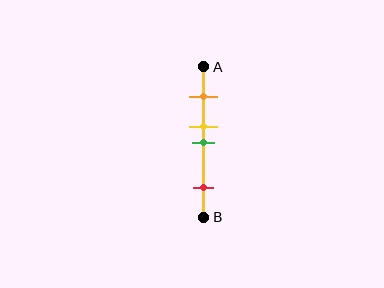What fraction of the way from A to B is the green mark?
The green mark is approximately 50% (0.5) of the way from A to B.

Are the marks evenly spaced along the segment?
No, the marks are not evenly spaced.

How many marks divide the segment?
There are 4 marks dividing the segment.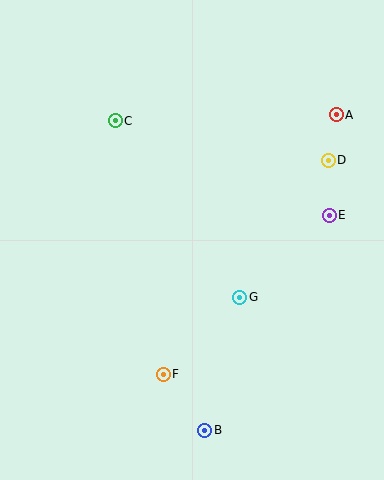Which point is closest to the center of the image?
Point G at (240, 297) is closest to the center.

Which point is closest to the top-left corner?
Point C is closest to the top-left corner.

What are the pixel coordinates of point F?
Point F is at (163, 374).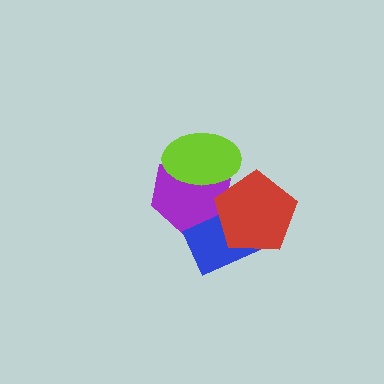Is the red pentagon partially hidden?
No, no other shape covers it.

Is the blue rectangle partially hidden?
Yes, it is partially covered by another shape.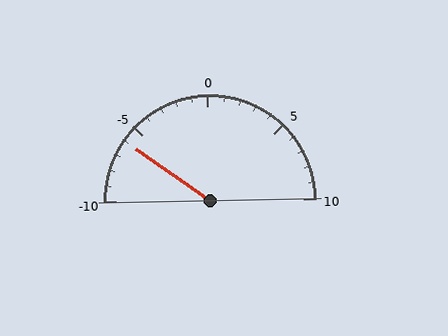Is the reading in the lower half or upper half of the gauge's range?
The reading is in the lower half of the range (-10 to 10).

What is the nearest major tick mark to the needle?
The nearest major tick mark is -5.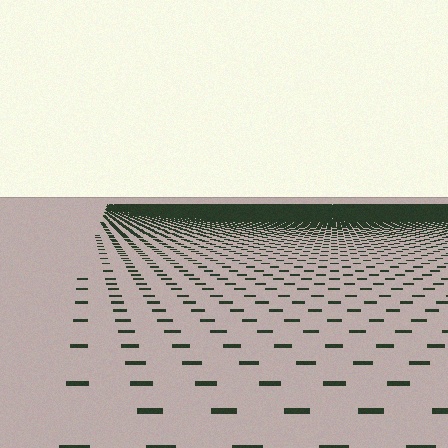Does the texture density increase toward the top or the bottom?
Density increases toward the top.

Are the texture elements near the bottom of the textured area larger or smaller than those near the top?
Larger. Near the bottom, elements are closer to the viewer and appear at a bigger on-screen size.